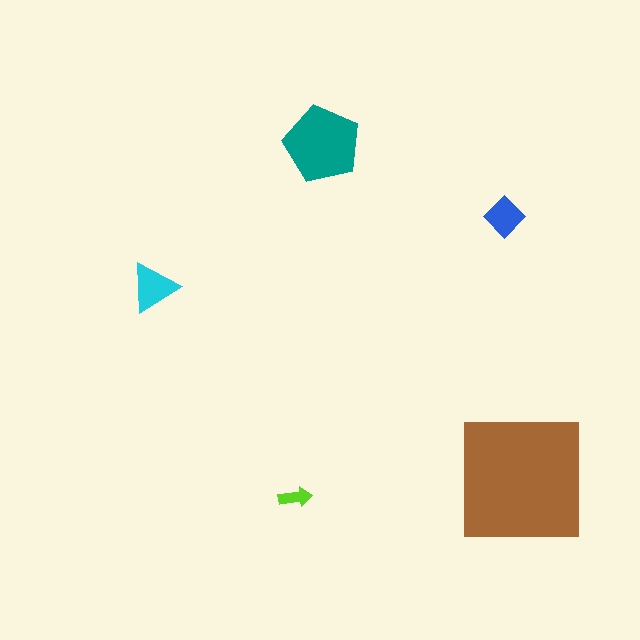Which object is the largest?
The brown square.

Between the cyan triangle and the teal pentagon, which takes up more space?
The teal pentagon.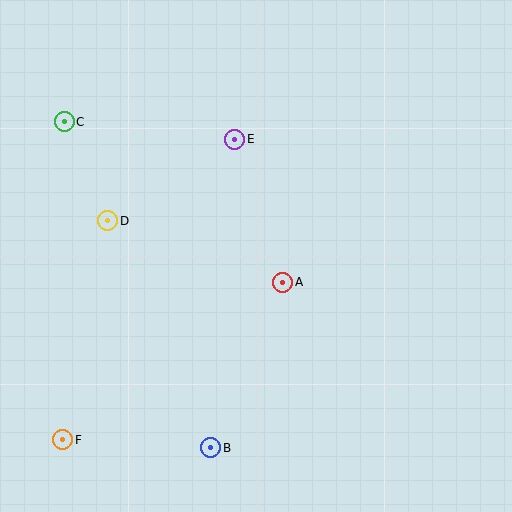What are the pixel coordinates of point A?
Point A is at (283, 282).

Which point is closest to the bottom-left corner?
Point F is closest to the bottom-left corner.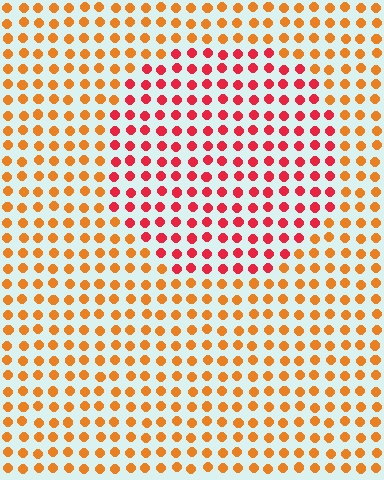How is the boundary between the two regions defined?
The boundary is defined purely by a slight shift in hue (about 38 degrees). Spacing, size, and orientation are identical on both sides.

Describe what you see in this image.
The image is filled with small orange elements in a uniform arrangement. A circle-shaped region is visible where the elements are tinted to a slightly different hue, forming a subtle color boundary.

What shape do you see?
I see a circle.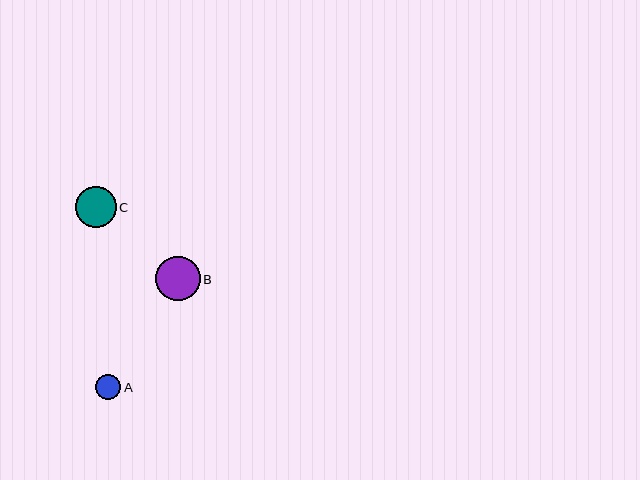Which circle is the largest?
Circle B is the largest with a size of approximately 45 pixels.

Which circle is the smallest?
Circle A is the smallest with a size of approximately 25 pixels.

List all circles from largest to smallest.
From largest to smallest: B, C, A.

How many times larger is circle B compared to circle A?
Circle B is approximately 1.8 times the size of circle A.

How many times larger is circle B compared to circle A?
Circle B is approximately 1.8 times the size of circle A.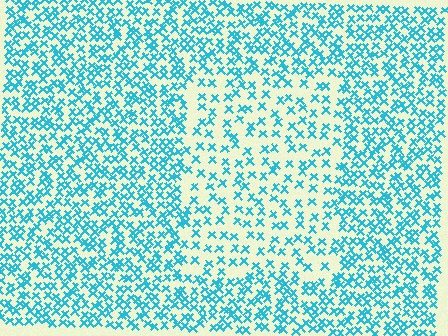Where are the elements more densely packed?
The elements are more densely packed outside the rectangle boundary.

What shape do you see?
I see a rectangle.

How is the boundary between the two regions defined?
The boundary is defined by a change in element density (approximately 1.9x ratio). All elements are the same color, size, and shape.